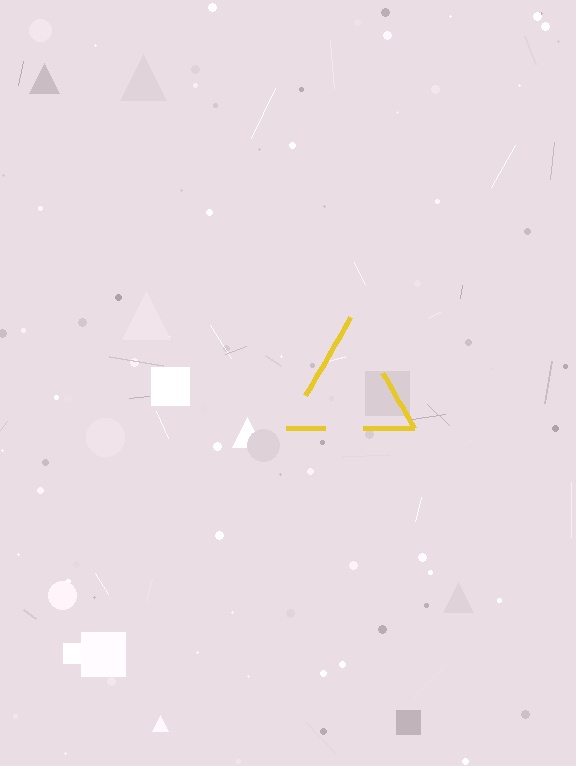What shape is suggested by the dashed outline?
The dashed outline suggests a triangle.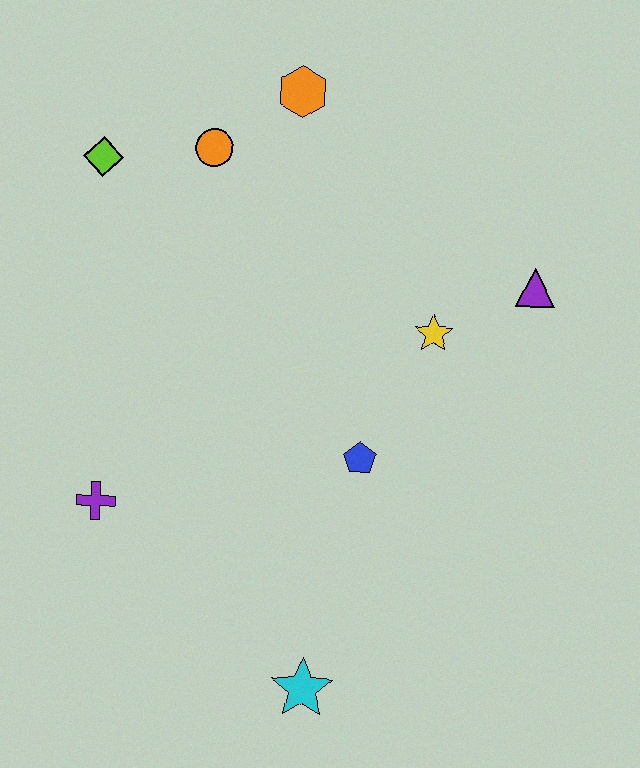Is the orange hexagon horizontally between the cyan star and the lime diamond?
Yes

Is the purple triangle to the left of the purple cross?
No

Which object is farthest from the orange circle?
The cyan star is farthest from the orange circle.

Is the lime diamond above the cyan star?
Yes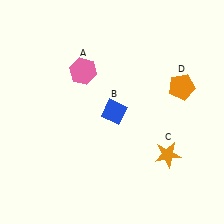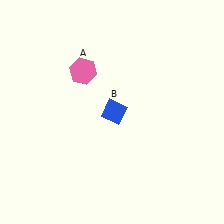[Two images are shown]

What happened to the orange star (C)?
The orange star (C) was removed in Image 2. It was in the bottom-right area of Image 1.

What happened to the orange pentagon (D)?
The orange pentagon (D) was removed in Image 2. It was in the top-right area of Image 1.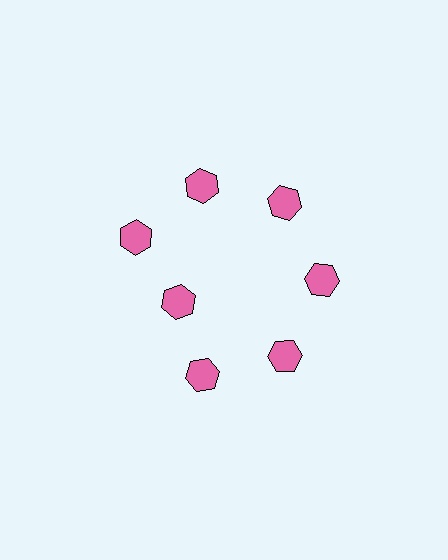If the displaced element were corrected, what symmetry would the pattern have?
It would have 7-fold rotational symmetry — the pattern would map onto itself every 51 degrees.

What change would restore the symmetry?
The symmetry would be restored by moving it outward, back onto the ring so that all 7 hexagons sit at equal angles and equal distance from the center.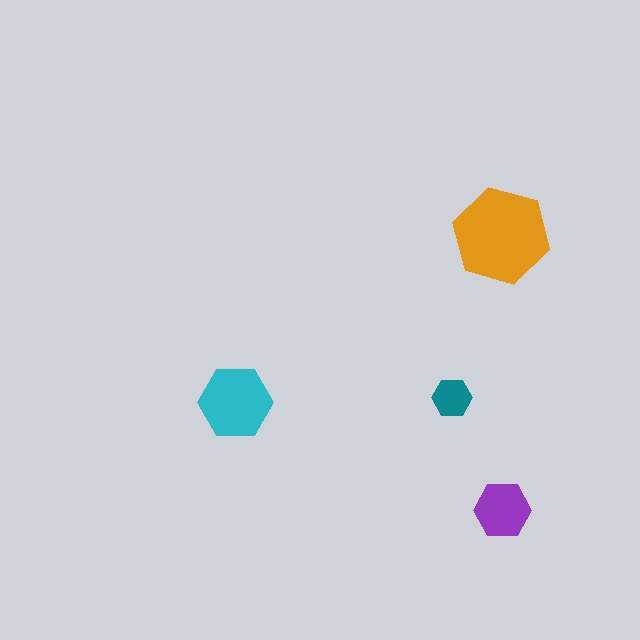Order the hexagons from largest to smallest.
the orange one, the cyan one, the purple one, the teal one.